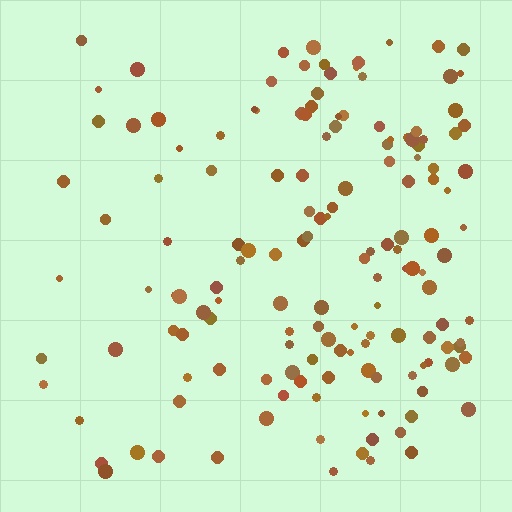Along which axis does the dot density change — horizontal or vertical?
Horizontal.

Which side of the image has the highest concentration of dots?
The right.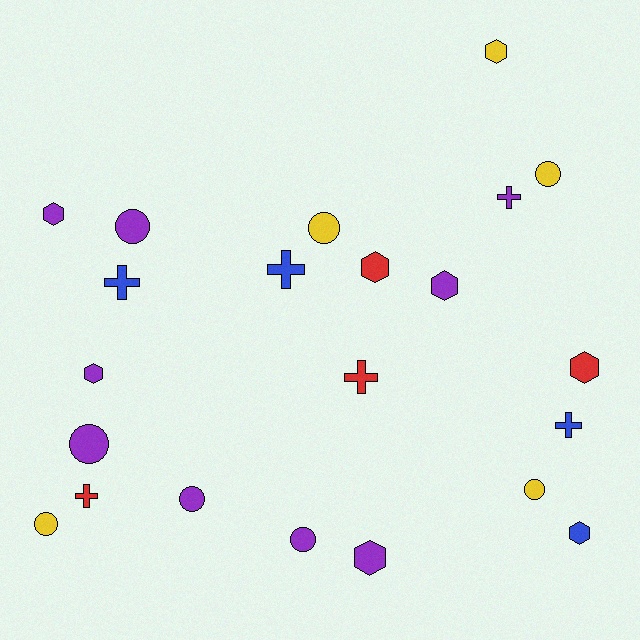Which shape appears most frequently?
Hexagon, with 8 objects.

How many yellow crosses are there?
There are no yellow crosses.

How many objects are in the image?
There are 22 objects.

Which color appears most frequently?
Purple, with 9 objects.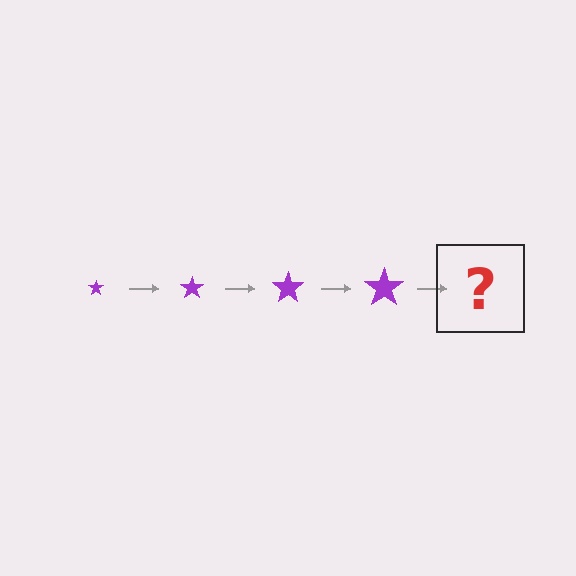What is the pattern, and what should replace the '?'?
The pattern is that the star gets progressively larger each step. The '?' should be a purple star, larger than the previous one.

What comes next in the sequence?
The next element should be a purple star, larger than the previous one.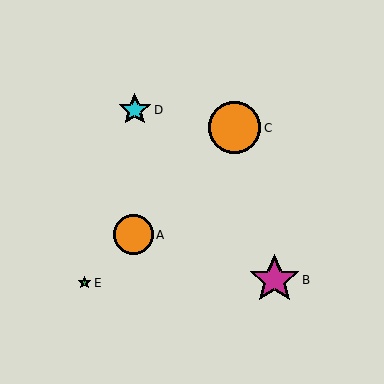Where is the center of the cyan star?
The center of the cyan star is at (135, 110).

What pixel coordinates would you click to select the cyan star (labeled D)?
Click at (135, 110) to select the cyan star D.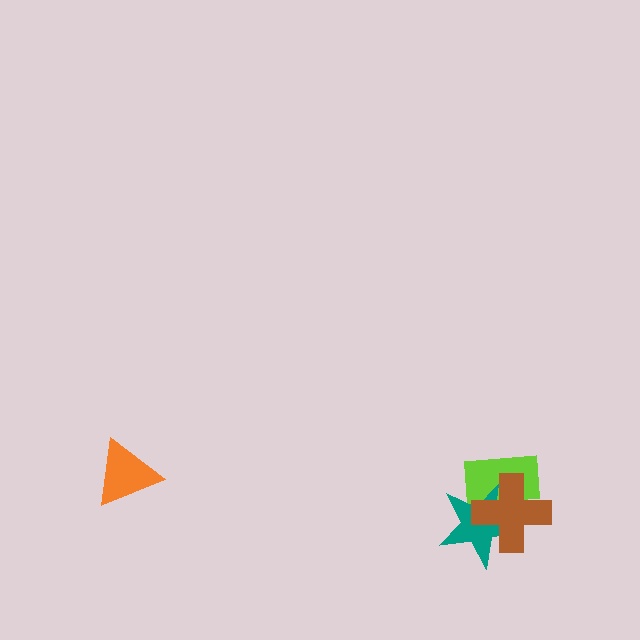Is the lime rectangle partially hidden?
Yes, it is partially covered by another shape.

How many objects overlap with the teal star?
2 objects overlap with the teal star.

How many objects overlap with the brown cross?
2 objects overlap with the brown cross.